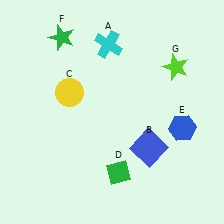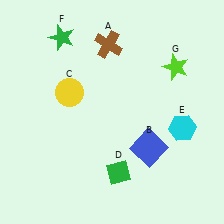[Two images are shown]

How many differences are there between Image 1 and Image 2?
There are 2 differences between the two images.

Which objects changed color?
A changed from cyan to brown. E changed from blue to cyan.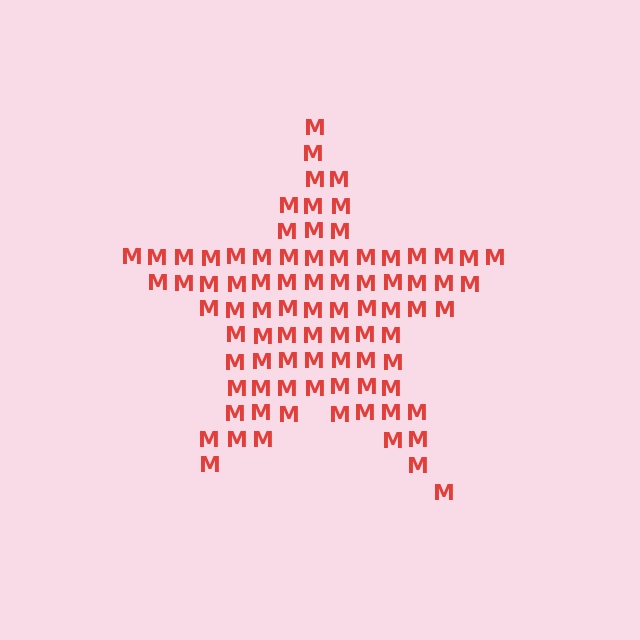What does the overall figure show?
The overall figure shows a star.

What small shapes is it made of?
It is made of small letter M's.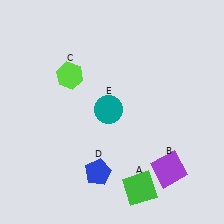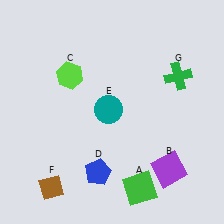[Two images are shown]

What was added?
A brown diamond (F), a green cross (G) were added in Image 2.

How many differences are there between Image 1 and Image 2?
There are 2 differences between the two images.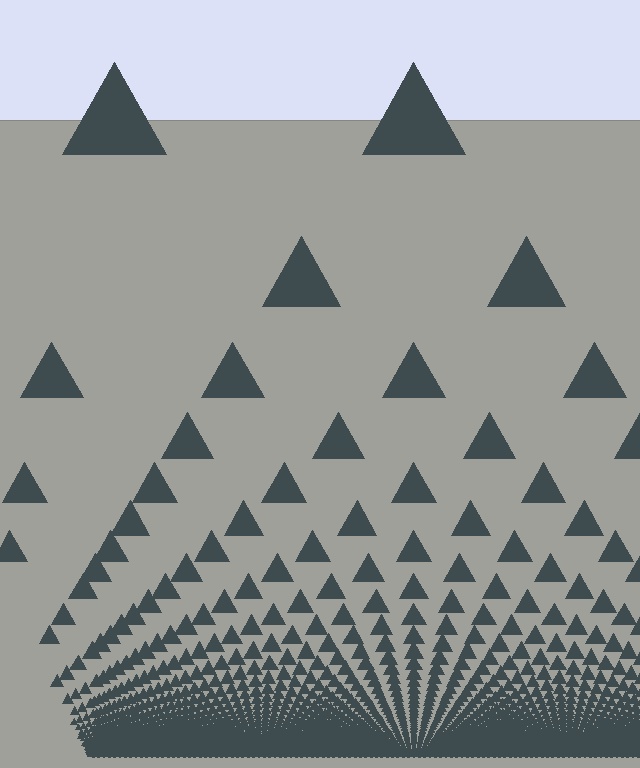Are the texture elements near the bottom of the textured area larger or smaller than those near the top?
Smaller. The gradient is inverted — elements near the bottom are smaller and denser.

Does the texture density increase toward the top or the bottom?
Density increases toward the bottom.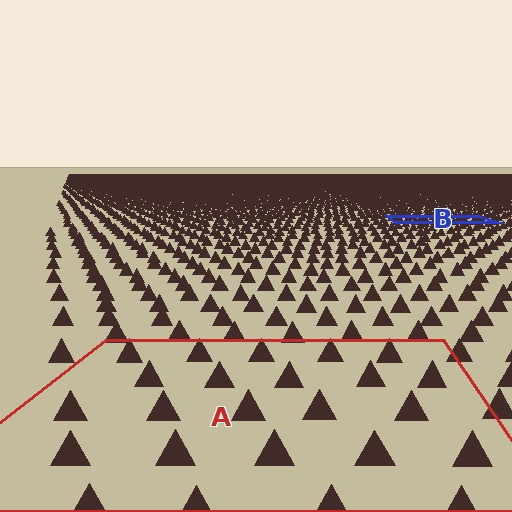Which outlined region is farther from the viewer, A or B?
Region B is farther from the viewer — the texture elements inside it appear smaller and more densely packed.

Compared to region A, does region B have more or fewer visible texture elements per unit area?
Region B has more texture elements per unit area — they are packed more densely because it is farther away.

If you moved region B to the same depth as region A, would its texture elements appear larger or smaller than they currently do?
They would appear larger. At a closer depth, the same texture elements are projected at a bigger on-screen size.